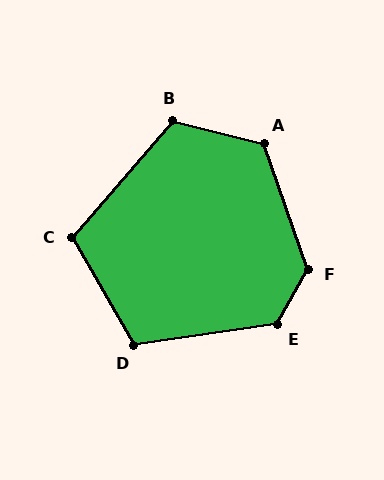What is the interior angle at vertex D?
Approximately 112 degrees (obtuse).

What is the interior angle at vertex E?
Approximately 127 degrees (obtuse).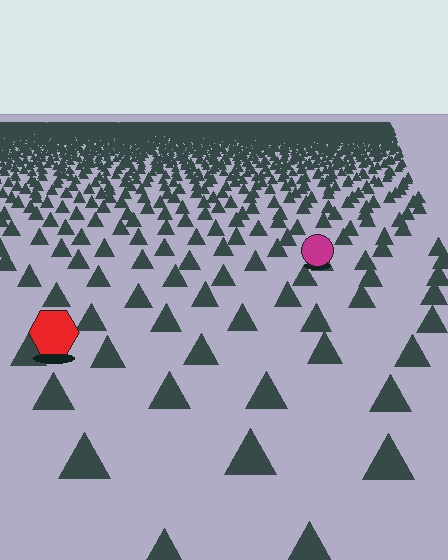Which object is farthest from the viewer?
The magenta circle is farthest from the viewer. It appears smaller and the ground texture around it is denser.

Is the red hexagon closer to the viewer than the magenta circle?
Yes. The red hexagon is closer — you can tell from the texture gradient: the ground texture is coarser near it.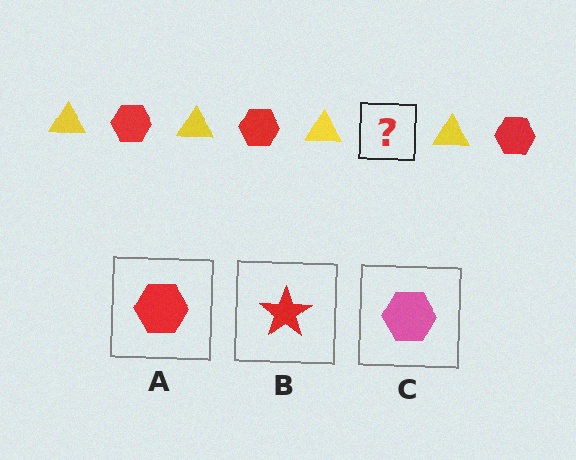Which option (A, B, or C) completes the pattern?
A.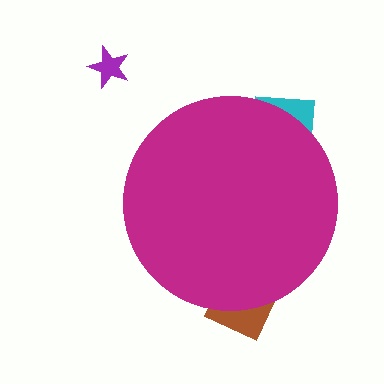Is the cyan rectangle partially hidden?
Yes, the cyan rectangle is partially hidden behind the magenta circle.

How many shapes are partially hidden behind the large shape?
2 shapes are partially hidden.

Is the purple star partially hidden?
No, the purple star is fully visible.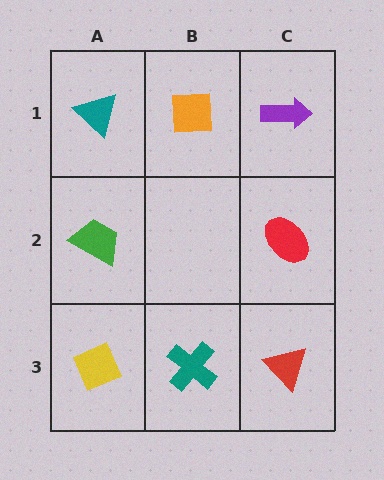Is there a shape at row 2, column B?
No, that cell is empty.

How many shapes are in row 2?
2 shapes.